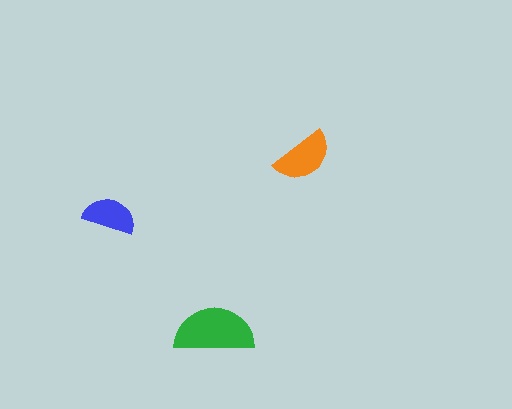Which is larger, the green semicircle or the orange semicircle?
The green one.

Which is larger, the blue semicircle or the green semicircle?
The green one.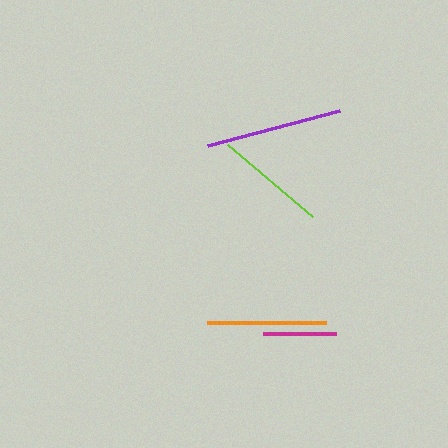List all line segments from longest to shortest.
From longest to shortest: purple, orange, lime, magenta.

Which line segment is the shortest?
The magenta line is the shortest at approximately 73 pixels.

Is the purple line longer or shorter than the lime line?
The purple line is longer than the lime line.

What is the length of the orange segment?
The orange segment is approximately 119 pixels long.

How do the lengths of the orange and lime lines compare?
The orange and lime lines are approximately the same length.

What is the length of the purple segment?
The purple segment is approximately 137 pixels long.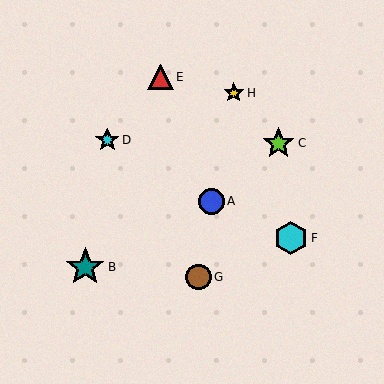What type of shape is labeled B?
Shape B is a teal star.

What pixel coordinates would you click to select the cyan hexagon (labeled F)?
Click at (291, 238) to select the cyan hexagon F.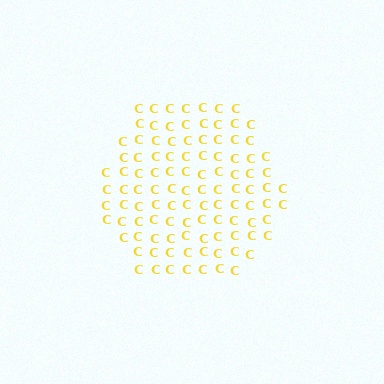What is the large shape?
The large shape is a hexagon.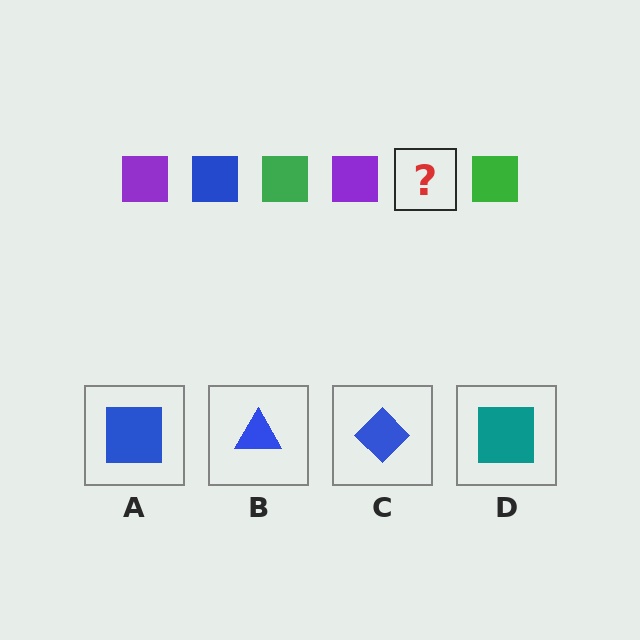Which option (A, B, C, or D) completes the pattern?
A.